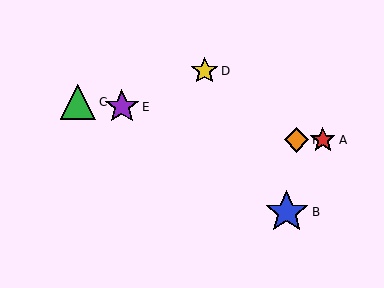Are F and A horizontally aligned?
Yes, both are at y≈140.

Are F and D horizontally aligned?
No, F is at y≈140 and D is at y≈71.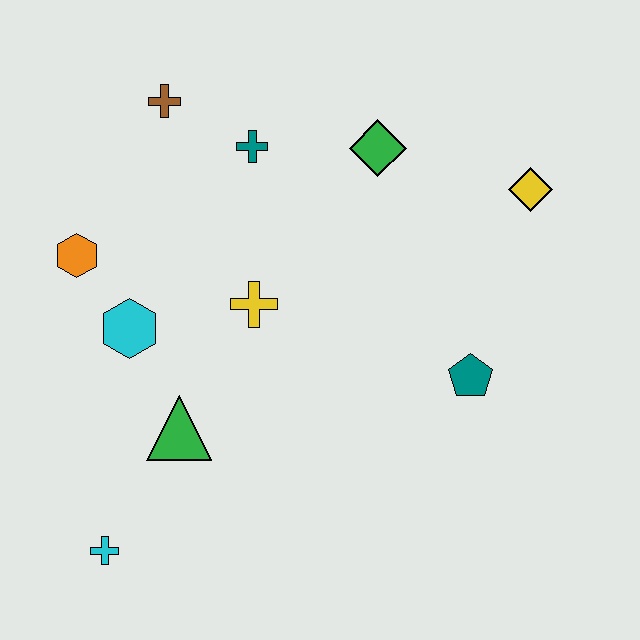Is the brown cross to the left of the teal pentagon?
Yes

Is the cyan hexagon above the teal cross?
No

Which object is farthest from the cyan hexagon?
The yellow diamond is farthest from the cyan hexagon.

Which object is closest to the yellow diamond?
The green diamond is closest to the yellow diamond.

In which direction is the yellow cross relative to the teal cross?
The yellow cross is below the teal cross.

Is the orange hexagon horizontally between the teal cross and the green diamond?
No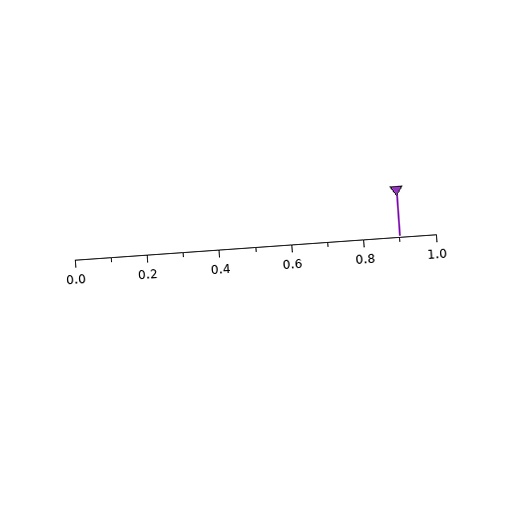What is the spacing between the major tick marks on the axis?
The major ticks are spaced 0.2 apart.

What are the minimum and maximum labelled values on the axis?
The axis runs from 0.0 to 1.0.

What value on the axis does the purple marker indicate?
The marker indicates approximately 0.9.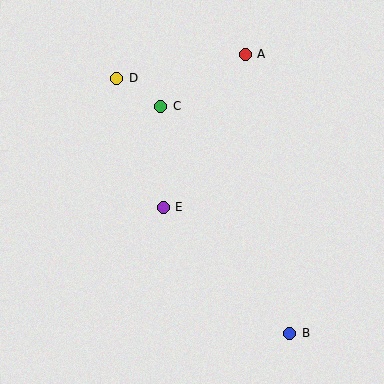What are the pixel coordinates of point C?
Point C is at (161, 106).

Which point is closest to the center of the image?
Point E at (163, 207) is closest to the center.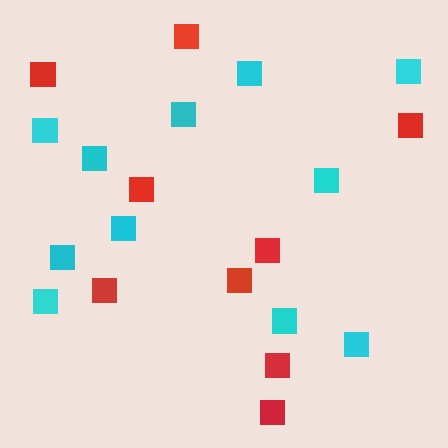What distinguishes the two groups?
There are 2 groups: one group of red squares (9) and one group of cyan squares (11).